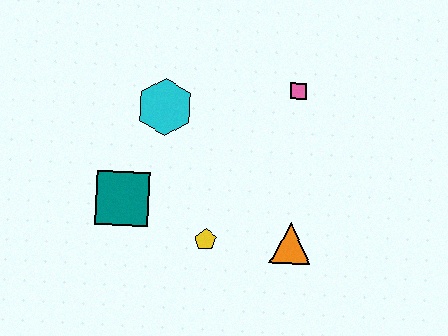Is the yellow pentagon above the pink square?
No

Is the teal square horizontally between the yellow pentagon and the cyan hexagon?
No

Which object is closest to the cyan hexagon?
The teal square is closest to the cyan hexagon.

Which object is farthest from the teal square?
The pink square is farthest from the teal square.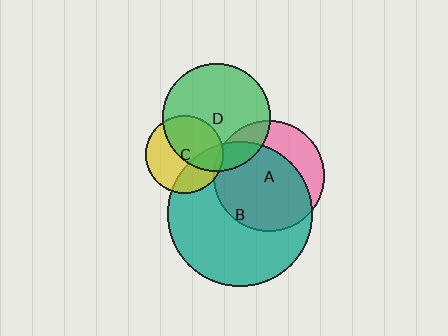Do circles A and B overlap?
Yes.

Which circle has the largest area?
Circle B (teal).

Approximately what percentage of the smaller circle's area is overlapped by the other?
Approximately 70%.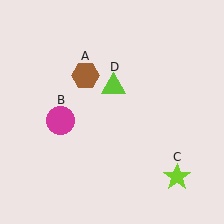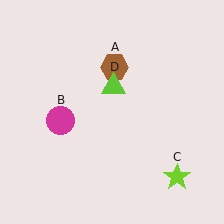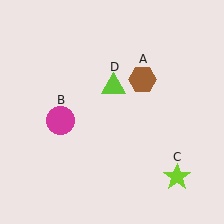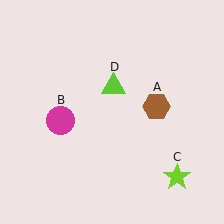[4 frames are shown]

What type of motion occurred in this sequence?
The brown hexagon (object A) rotated clockwise around the center of the scene.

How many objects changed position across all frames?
1 object changed position: brown hexagon (object A).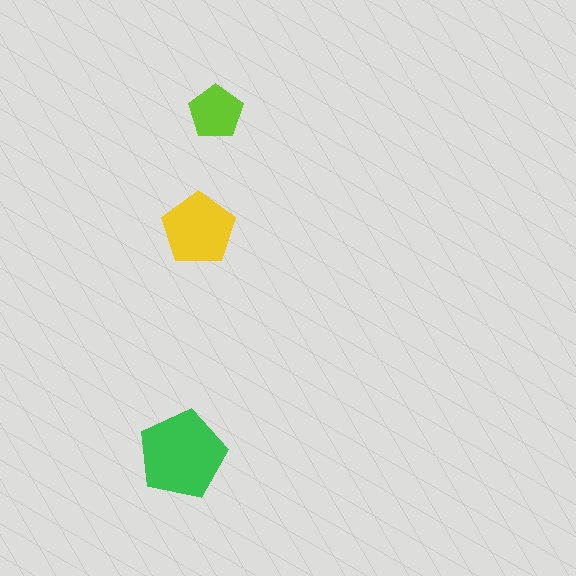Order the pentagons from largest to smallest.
the green one, the yellow one, the lime one.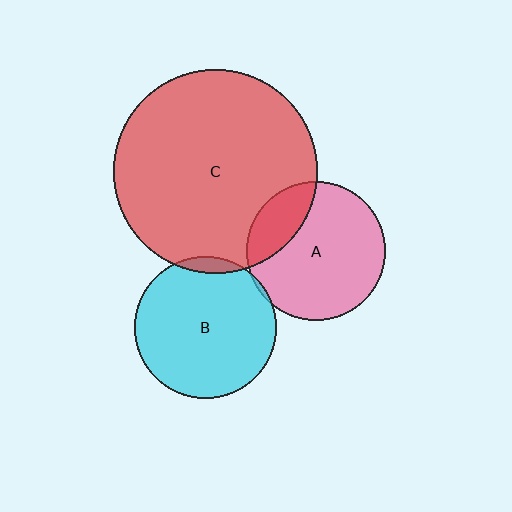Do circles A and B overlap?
Yes.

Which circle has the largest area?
Circle C (red).